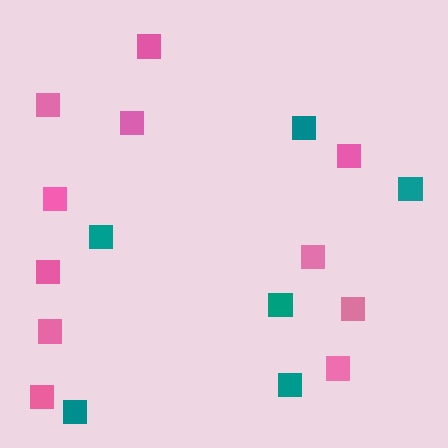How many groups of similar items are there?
There are 2 groups: one group of pink squares (11) and one group of teal squares (6).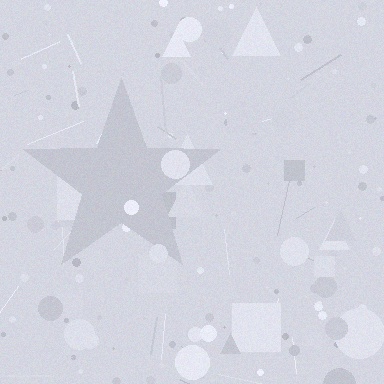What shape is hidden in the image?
A star is hidden in the image.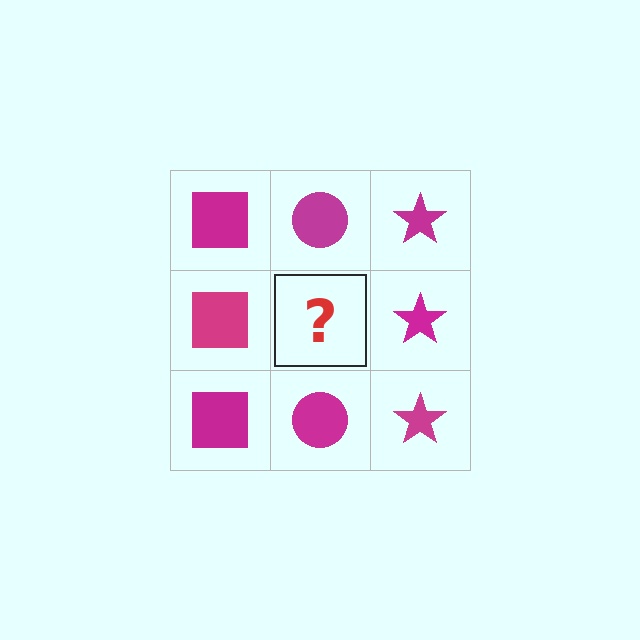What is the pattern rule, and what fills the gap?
The rule is that each column has a consistent shape. The gap should be filled with a magenta circle.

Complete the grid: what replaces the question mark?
The question mark should be replaced with a magenta circle.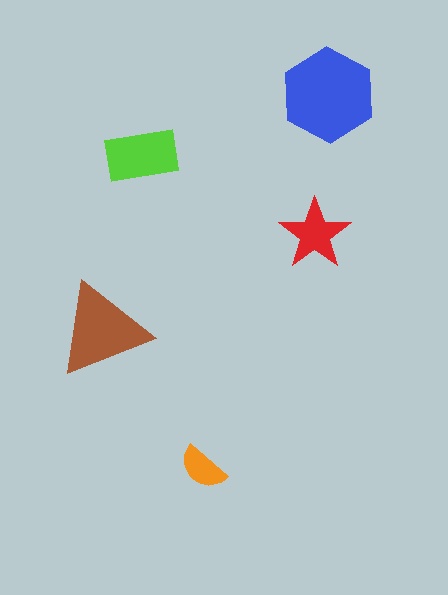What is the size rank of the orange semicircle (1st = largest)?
5th.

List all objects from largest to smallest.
The blue hexagon, the brown triangle, the lime rectangle, the red star, the orange semicircle.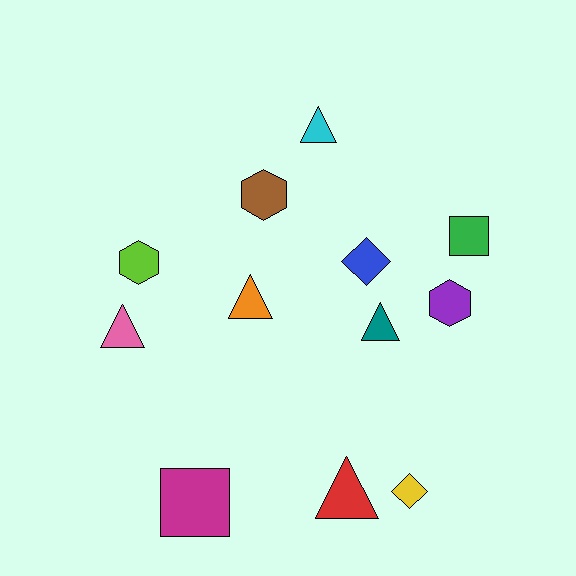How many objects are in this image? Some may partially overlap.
There are 12 objects.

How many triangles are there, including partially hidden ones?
There are 5 triangles.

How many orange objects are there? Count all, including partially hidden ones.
There is 1 orange object.